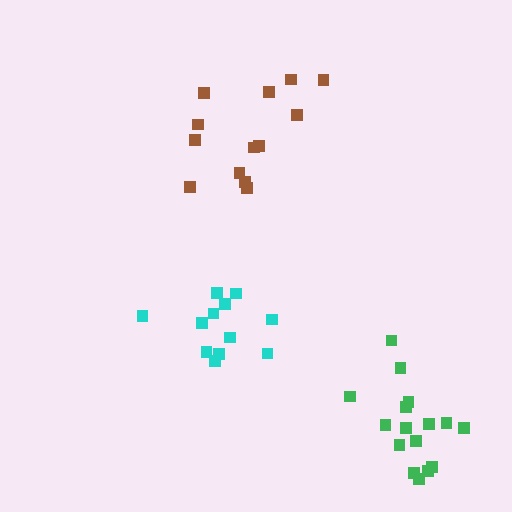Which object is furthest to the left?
The cyan cluster is leftmost.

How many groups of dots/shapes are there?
There are 3 groups.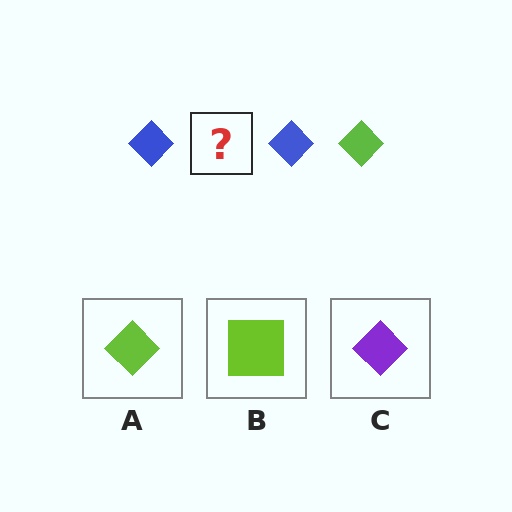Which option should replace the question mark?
Option A.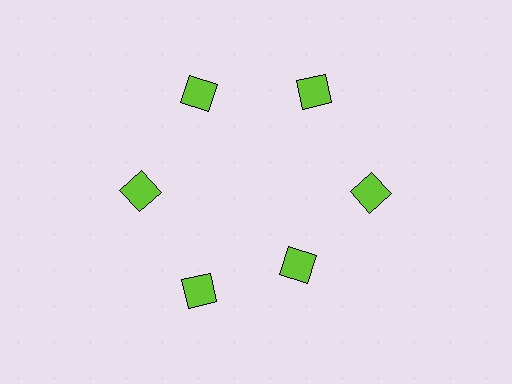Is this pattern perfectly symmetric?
No. The 6 lime squares are arranged in a ring, but one element near the 5 o'clock position is pulled inward toward the center, breaking the 6-fold rotational symmetry.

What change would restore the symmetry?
The symmetry would be restored by moving it outward, back onto the ring so that all 6 squares sit at equal angles and equal distance from the center.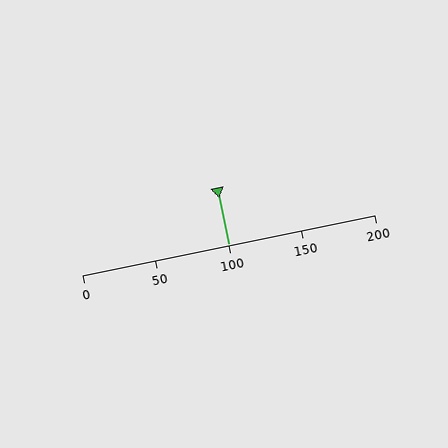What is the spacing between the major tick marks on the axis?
The major ticks are spaced 50 apart.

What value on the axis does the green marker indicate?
The marker indicates approximately 100.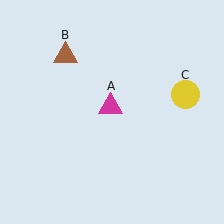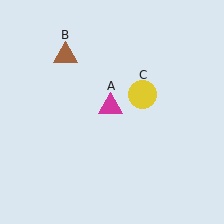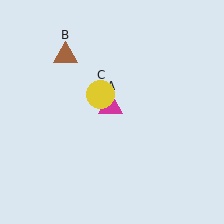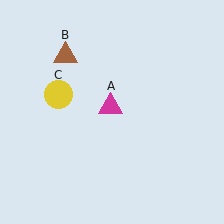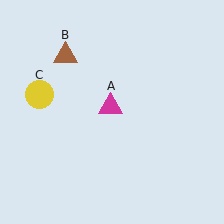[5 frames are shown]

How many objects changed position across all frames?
1 object changed position: yellow circle (object C).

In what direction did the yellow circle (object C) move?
The yellow circle (object C) moved left.